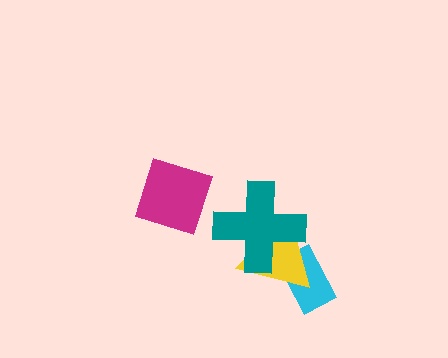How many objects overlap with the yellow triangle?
2 objects overlap with the yellow triangle.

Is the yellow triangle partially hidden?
Yes, it is partially covered by another shape.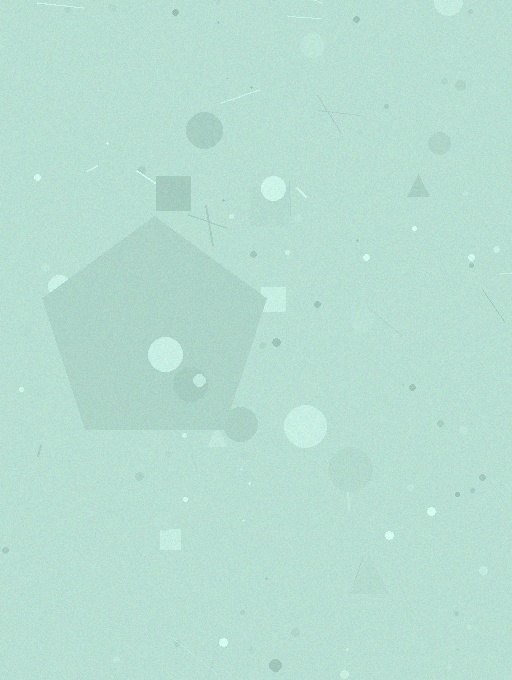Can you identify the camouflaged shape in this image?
The camouflaged shape is a pentagon.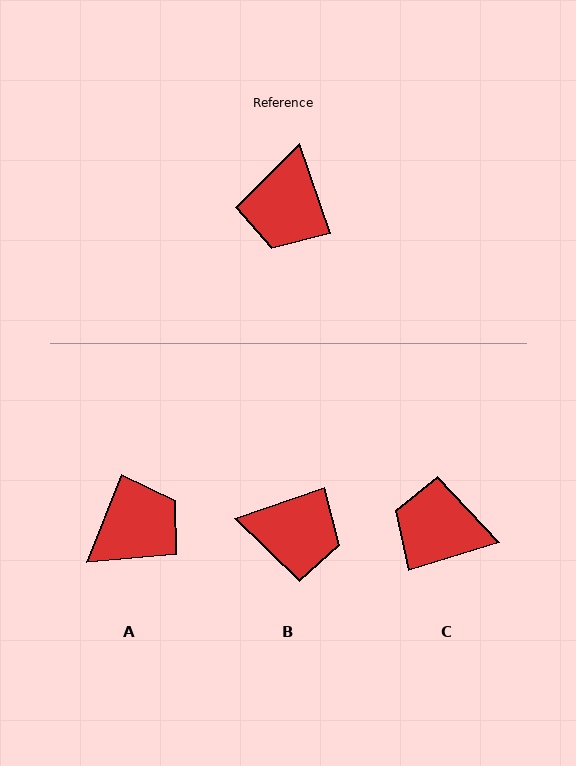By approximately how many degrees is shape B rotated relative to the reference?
Approximately 91 degrees counter-clockwise.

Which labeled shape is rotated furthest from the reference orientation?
A, about 140 degrees away.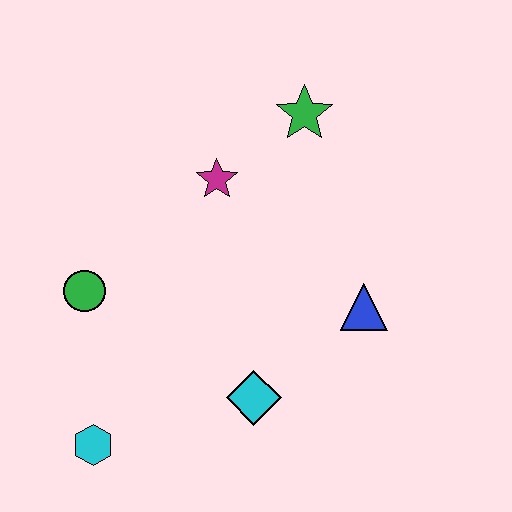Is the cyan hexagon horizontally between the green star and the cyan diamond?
No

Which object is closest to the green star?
The magenta star is closest to the green star.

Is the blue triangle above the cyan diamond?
Yes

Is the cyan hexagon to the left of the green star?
Yes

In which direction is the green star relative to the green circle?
The green star is to the right of the green circle.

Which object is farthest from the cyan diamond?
The green star is farthest from the cyan diamond.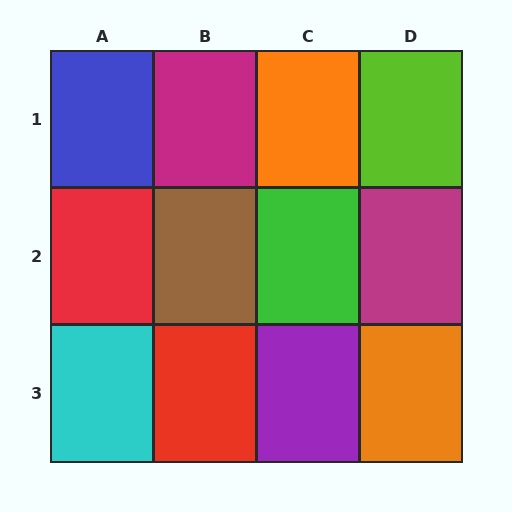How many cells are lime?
1 cell is lime.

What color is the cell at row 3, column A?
Cyan.